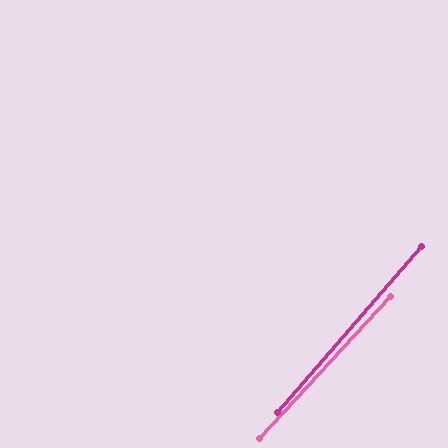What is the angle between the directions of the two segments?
Approximately 1 degree.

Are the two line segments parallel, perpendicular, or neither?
Parallel — their directions differ by only 1.4°.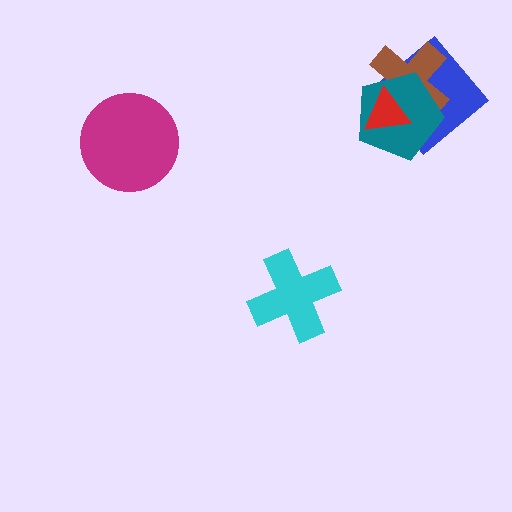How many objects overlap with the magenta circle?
0 objects overlap with the magenta circle.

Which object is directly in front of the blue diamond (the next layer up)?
The brown cross is directly in front of the blue diamond.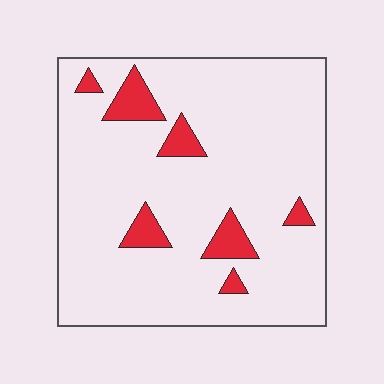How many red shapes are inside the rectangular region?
7.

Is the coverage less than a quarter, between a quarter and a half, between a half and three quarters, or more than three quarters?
Less than a quarter.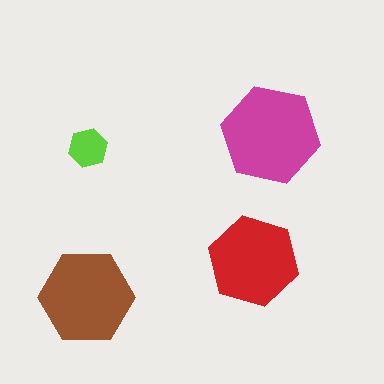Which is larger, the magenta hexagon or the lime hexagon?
The magenta one.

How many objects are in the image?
There are 4 objects in the image.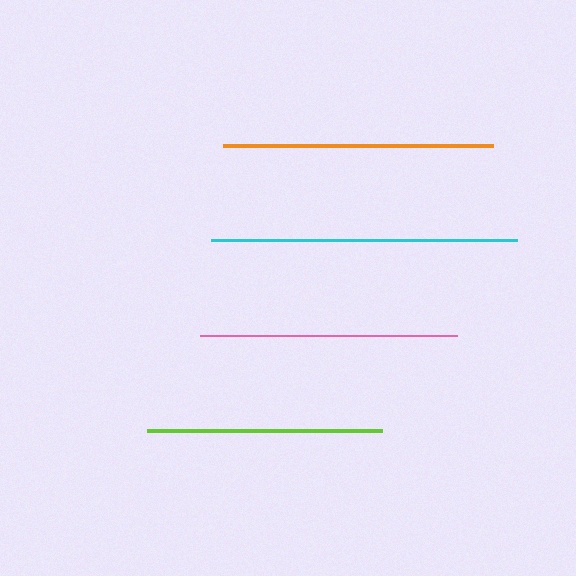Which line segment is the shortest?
The lime line is the shortest at approximately 235 pixels.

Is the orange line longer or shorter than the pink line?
The orange line is longer than the pink line.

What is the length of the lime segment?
The lime segment is approximately 235 pixels long.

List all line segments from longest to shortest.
From longest to shortest: cyan, orange, pink, lime.